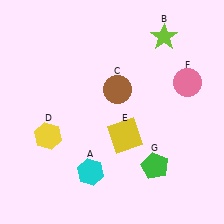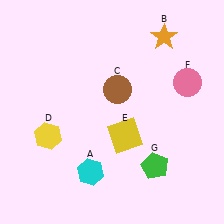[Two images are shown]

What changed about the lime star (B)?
In Image 1, B is lime. In Image 2, it changed to orange.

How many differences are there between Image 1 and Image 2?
There is 1 difference between the two images.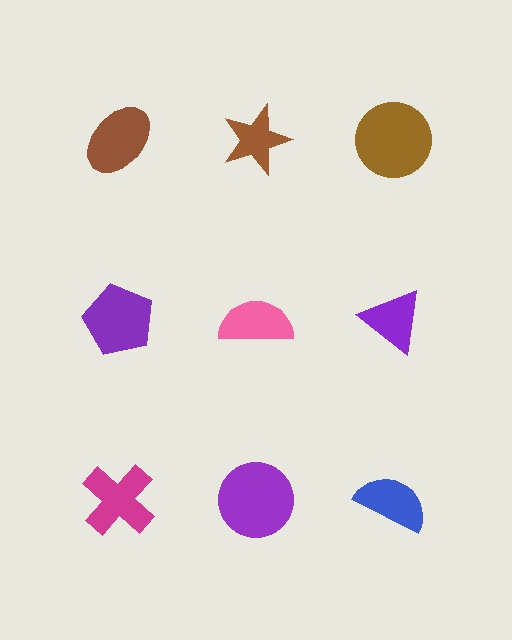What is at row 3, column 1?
A magenta cross.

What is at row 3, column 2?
A purple circle.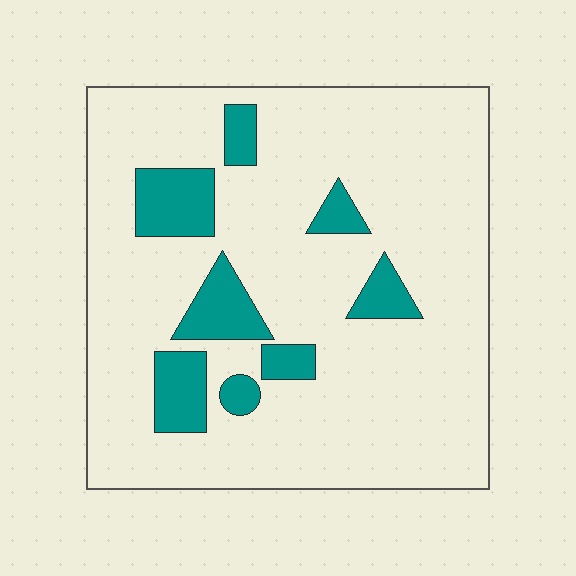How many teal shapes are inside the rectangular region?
8.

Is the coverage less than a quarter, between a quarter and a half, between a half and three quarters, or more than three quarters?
Less than a quarter.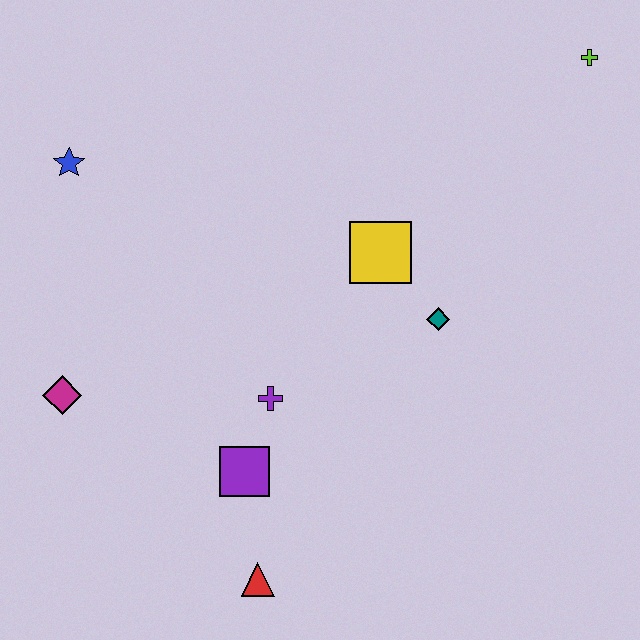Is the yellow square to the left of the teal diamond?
Yes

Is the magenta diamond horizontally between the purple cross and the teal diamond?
No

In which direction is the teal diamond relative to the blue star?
The teal diamond is to the right of the blue star.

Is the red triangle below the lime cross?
Yes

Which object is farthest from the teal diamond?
The blue star is farthest from the teal diamond.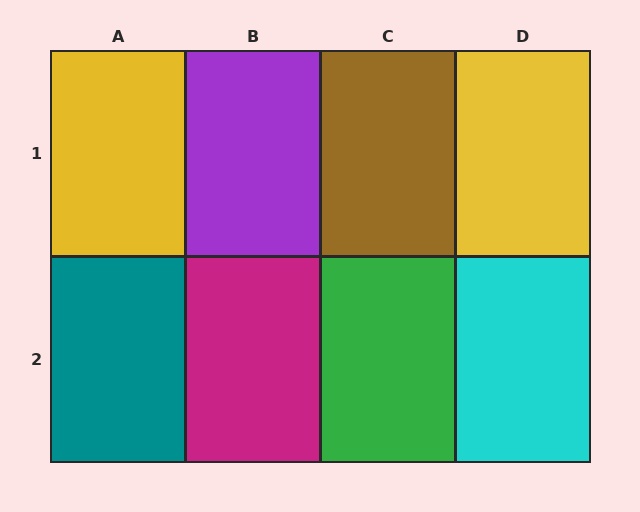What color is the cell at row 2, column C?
Green.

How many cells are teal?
1 cell is teal.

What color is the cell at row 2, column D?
Cyan.